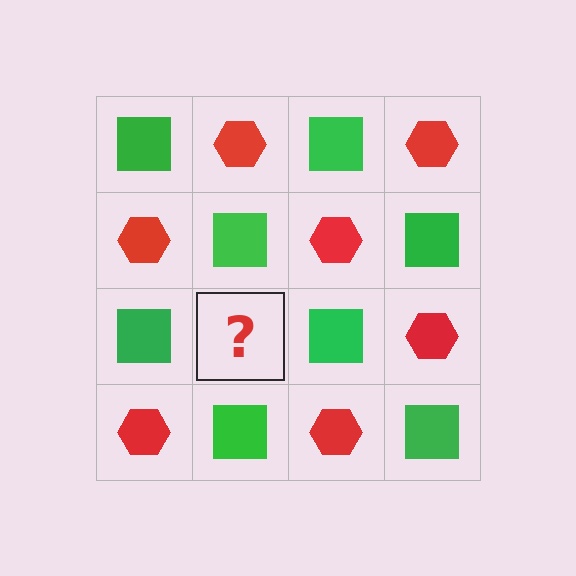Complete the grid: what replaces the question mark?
The question mark should be replaced with a red hexagon.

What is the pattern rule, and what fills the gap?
The rule is that it alternates green square and red hexagon in a checkerboard pattern. The gap should be filled with a red hexagon.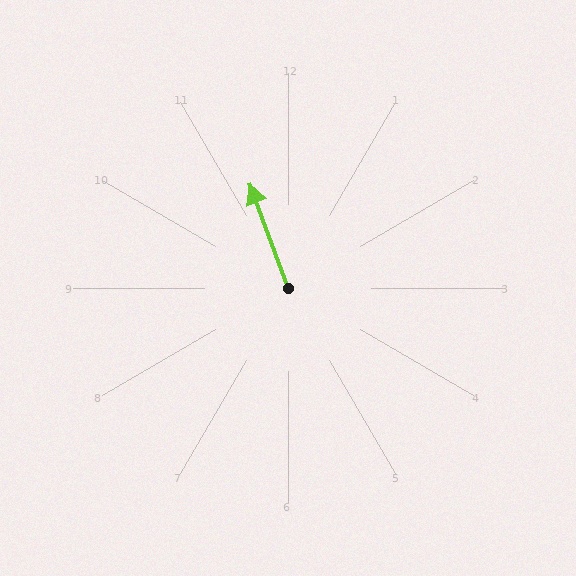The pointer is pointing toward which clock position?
Roughly 11 o'clock.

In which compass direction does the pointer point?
North.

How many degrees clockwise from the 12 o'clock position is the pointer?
Approximately 340 degrees.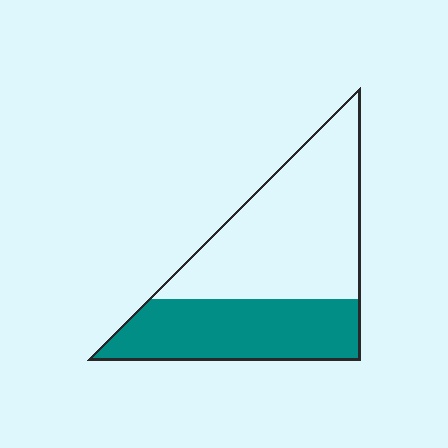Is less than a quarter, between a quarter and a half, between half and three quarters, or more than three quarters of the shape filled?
Between a quarter and a half.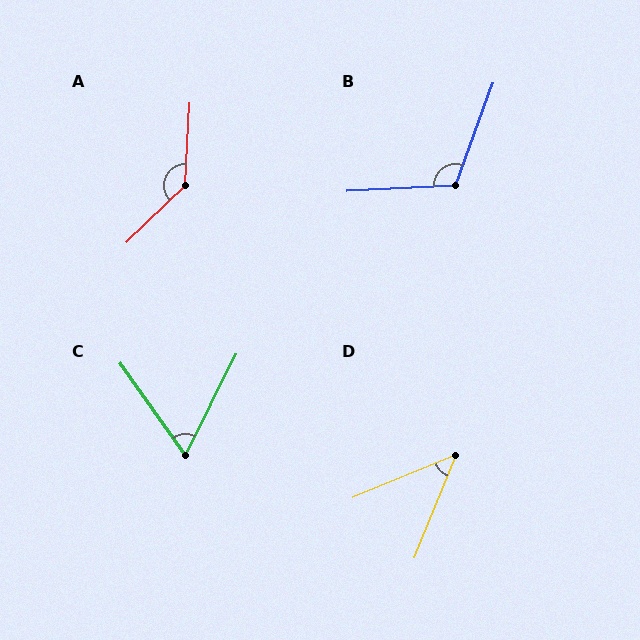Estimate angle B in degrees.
Approximately 113 degrees.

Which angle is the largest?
A, at approximately 137 degrees.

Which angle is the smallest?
D, at approximately 45 degrees.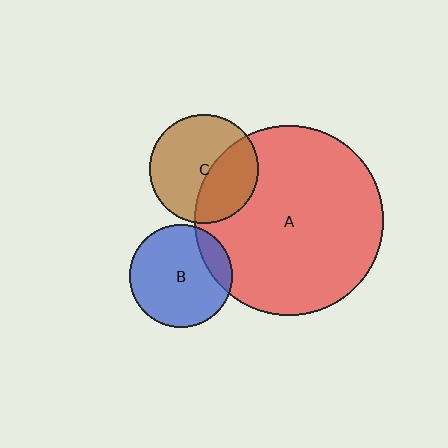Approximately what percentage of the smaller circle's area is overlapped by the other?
Approximately 40%.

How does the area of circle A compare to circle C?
Approximately 3.0 times.